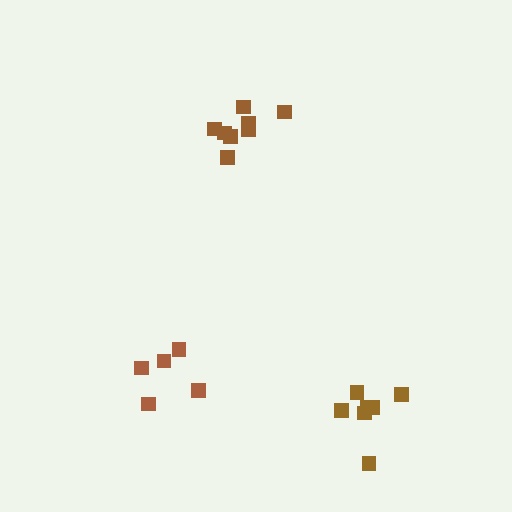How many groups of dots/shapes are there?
There are 3 groups.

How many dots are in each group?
Group 1: 8 dots, Group 2: 5 dots, Group 3: 7 dots (20 total).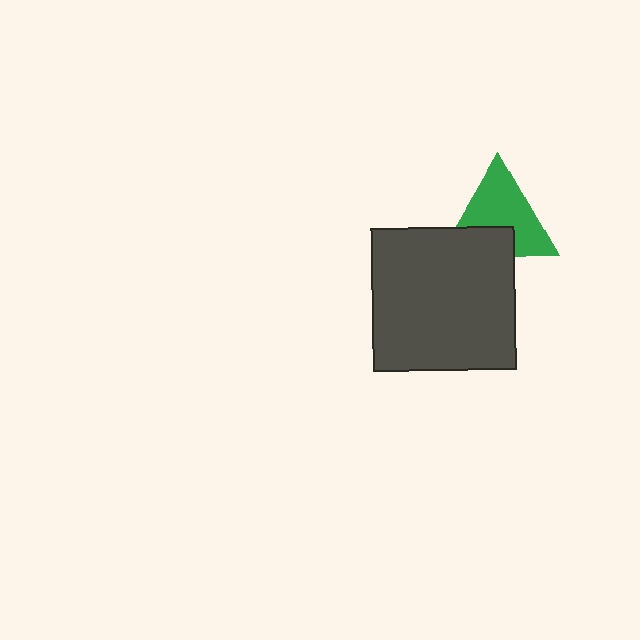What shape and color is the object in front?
The object in front is a dark gray square.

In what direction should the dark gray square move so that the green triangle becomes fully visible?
The dark gray square should move down. That is the shortest direction to clear the overlap and leave the green triangle fully visible.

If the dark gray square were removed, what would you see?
You would see the complete green triangle.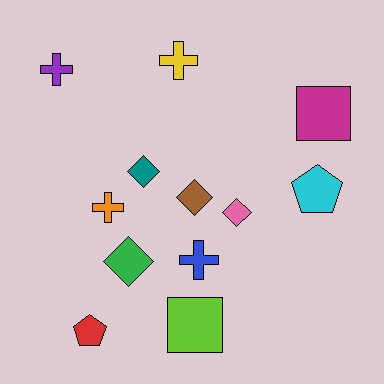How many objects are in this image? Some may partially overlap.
There are 12 objects.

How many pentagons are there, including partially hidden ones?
There are 2 pentagons.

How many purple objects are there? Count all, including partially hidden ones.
There is 1 purple object.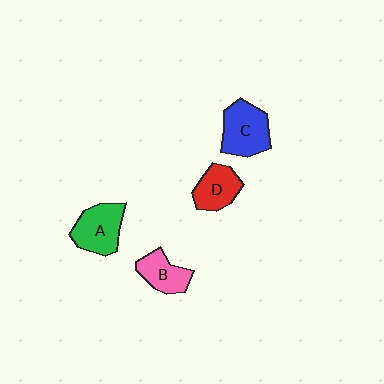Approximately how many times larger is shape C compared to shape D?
Approximately 1.3 times.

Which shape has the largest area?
Shape C (blue).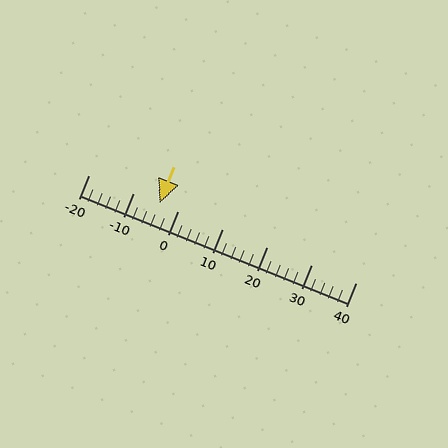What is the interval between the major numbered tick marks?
The major tick marks are spaced 10 units apart.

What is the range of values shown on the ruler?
The ruler shows values from -20 to 40.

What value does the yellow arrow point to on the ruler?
The yellow arrow points to approximately -4.